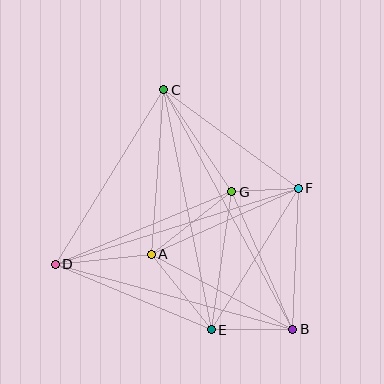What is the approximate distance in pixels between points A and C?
The distance between A and C is approximately 165 pixels.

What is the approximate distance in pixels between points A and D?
The distance between A and D is approximately 96 pixels.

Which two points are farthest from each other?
Points B and C are farthest from each other.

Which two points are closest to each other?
Points F and G are closest to each other.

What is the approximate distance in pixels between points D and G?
The distance between D and G is approximately 191 pixels.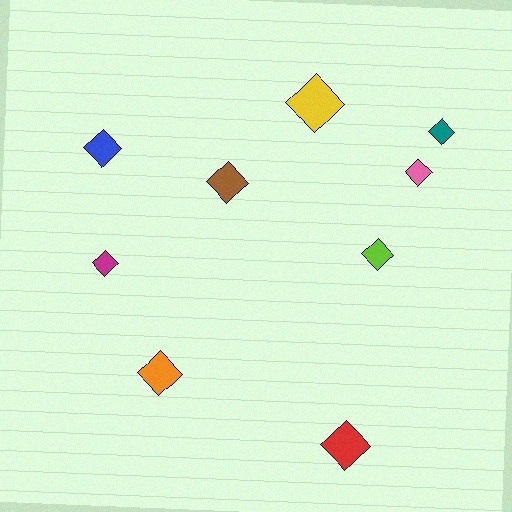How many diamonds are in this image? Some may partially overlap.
There are 9 diamonds.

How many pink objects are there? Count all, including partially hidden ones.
There is 1 pink object.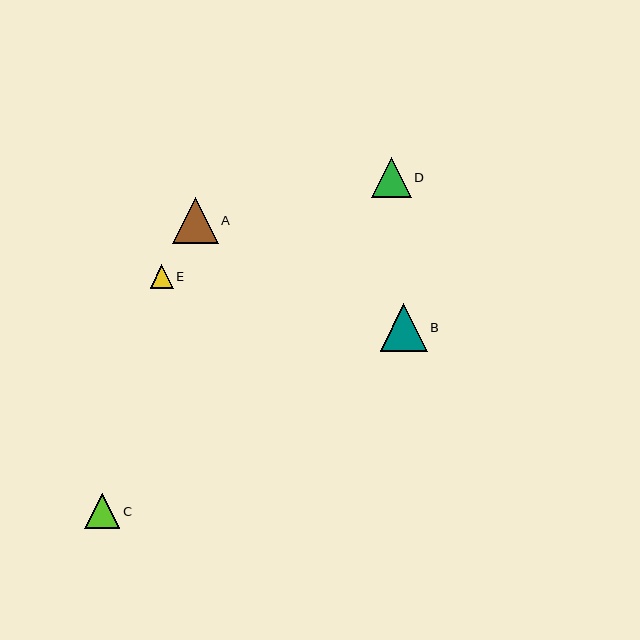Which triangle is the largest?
Triangle B is the largest with a size of approximately 47 pixels.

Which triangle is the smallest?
Triangle E is the smallest with a size of approximately 23 pixels.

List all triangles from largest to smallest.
From largest to smallest: B, A, D, C, E.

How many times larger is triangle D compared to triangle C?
Triangle D is approximately 1.1 times the size of triangle C.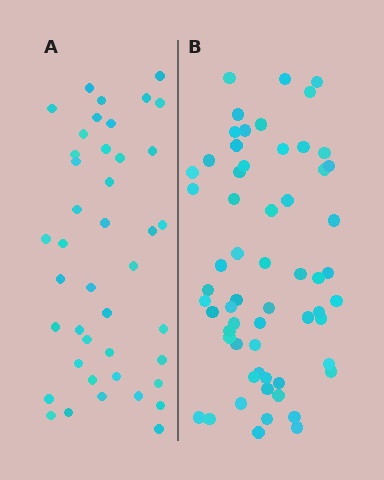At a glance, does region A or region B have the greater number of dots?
Region B (the right region) has more dots.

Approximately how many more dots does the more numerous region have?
Region B has approximately 20 more dots than region A.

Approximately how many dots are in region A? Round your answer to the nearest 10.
About 40 dots. (The exact count is 42, which rounds to 40.)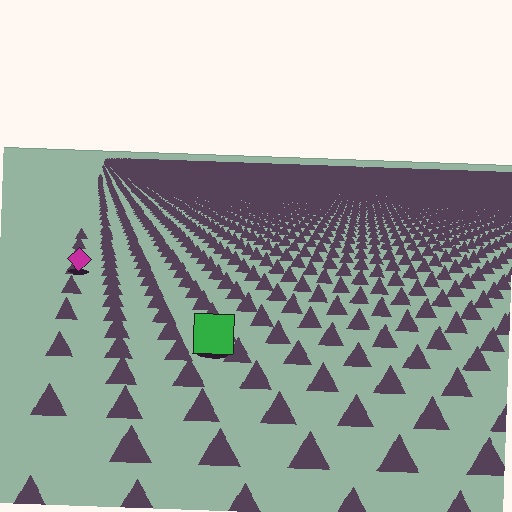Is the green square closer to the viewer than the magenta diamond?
Yes. The green square is closer — you can tell from the texture gradient: the ground texture is coarser near it.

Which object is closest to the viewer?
The green square is closest. The texture marks near it are larger and more spread out.